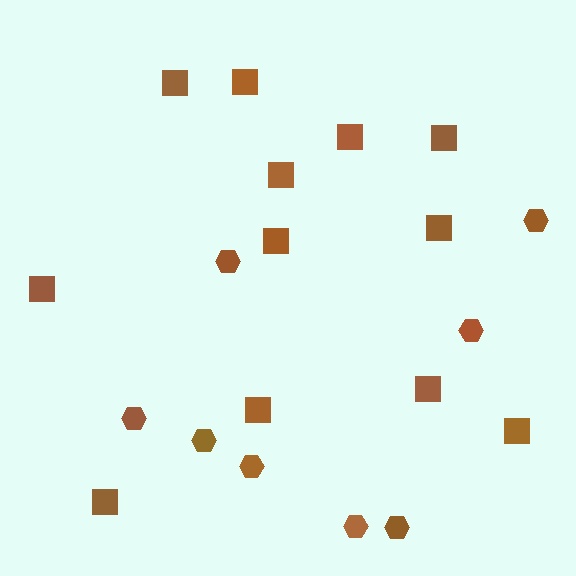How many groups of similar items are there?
There are 2 groups: one group of squares (12) and one group of hexagons (8).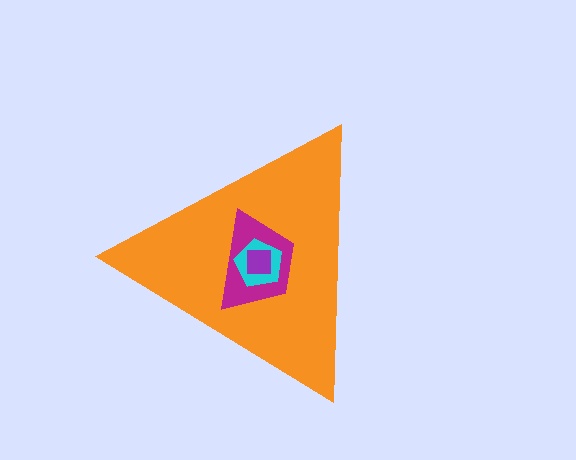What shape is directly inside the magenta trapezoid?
The cyan pentagon.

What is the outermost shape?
The orange triangle.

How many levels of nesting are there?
4.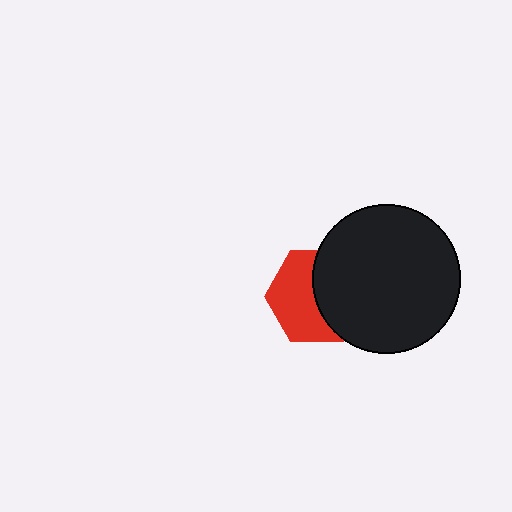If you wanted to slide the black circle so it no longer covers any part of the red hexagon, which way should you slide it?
Slide it right — that is the most direct way to separate the two shapes.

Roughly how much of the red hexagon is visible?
About half of it is visible (roughly 53%).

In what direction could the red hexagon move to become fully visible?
The red hexagon could move left. That would shift it out from behind the black circle entirely.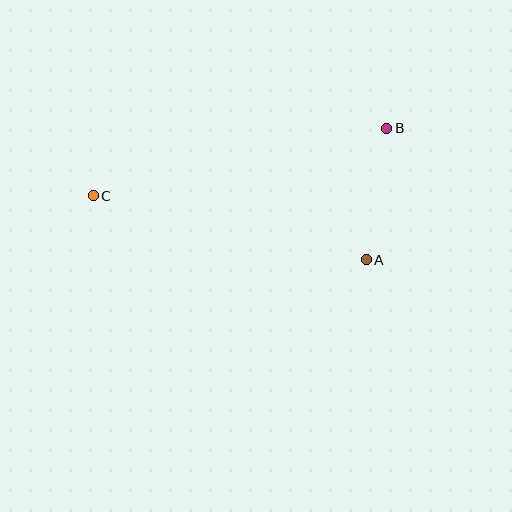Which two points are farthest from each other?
Points B and C are farthest from each other.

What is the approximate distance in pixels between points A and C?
The distance between A and C is approximately 280 pixels.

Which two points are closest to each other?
Points A and B are closest to each other.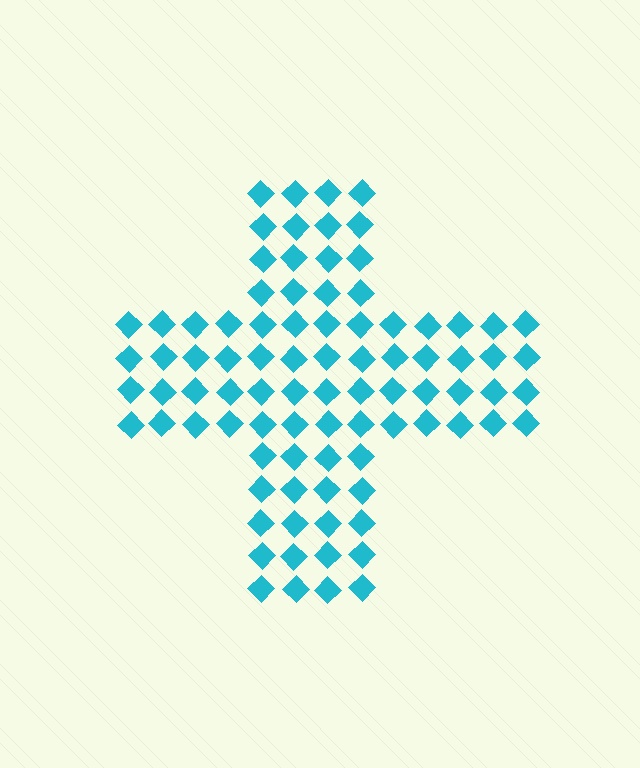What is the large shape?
The large shape is a cross.